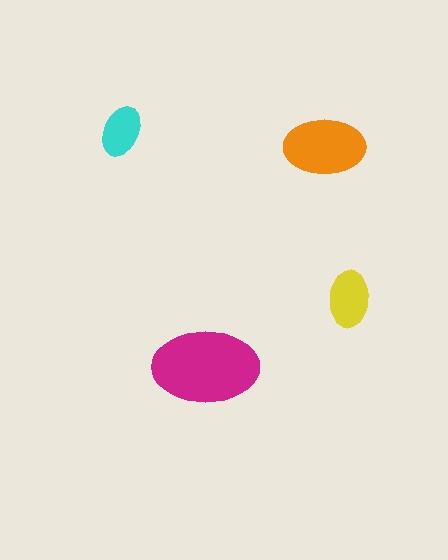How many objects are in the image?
There are 4 objects in the image.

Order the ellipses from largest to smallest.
the magenta one, the orange one, the yellow one, the cyan one.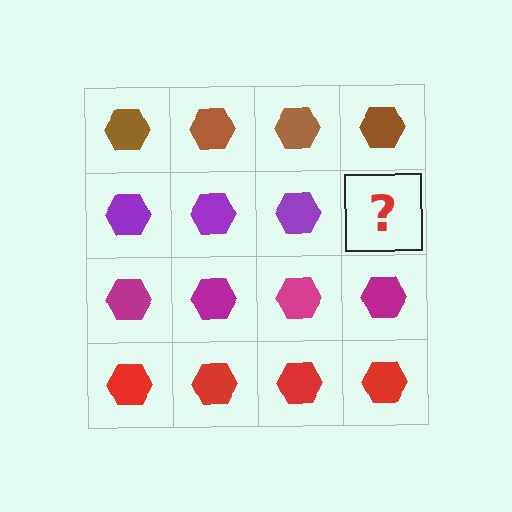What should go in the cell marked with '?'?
The missing cell should contain a purple hexagon.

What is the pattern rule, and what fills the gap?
The rule is that each row has a consistent color. The gap should be filled with a purple hexagon.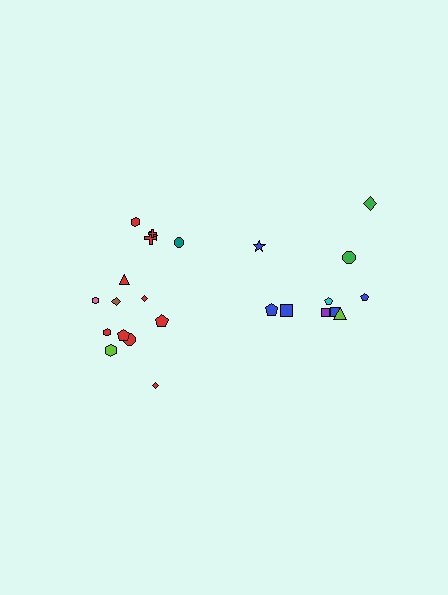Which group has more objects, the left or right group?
The left group.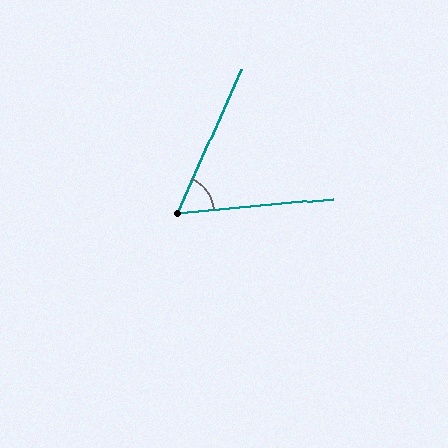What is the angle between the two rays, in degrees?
Approximately 61 degrees.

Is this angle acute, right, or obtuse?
It is acute.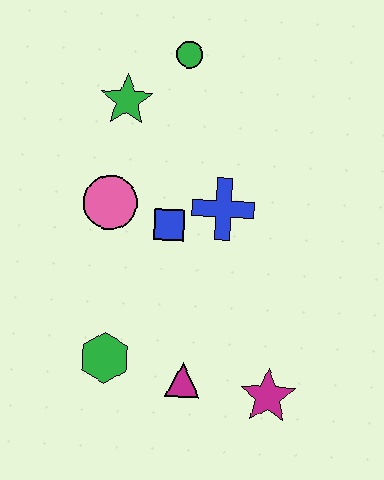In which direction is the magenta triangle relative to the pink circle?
The magenta triangle is below the pink circle.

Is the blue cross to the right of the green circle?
Yes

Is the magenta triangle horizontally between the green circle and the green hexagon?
No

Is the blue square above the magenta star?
Yes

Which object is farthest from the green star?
The magenta star is farthest from the green star.